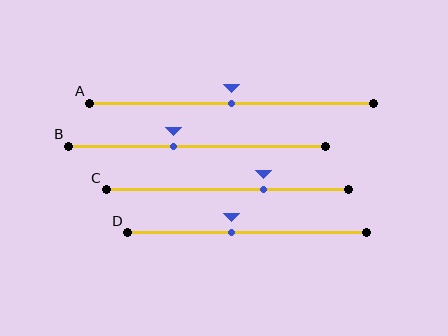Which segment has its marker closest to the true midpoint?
Segment A has its marker closest to the true midpoint.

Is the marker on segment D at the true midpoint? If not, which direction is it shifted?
No, the marker on segment D is shifted to the left by about 7% of the segment length.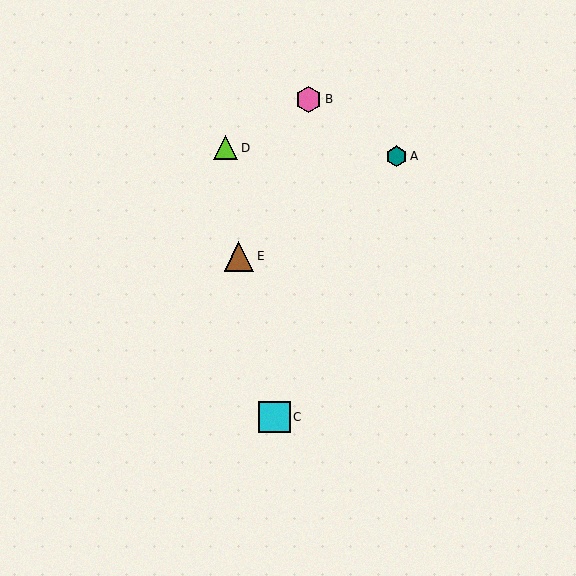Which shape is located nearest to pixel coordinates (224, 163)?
The lime triangle (labeled D) at (226, 148) is nearest to that location.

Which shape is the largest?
The cyan square (labeled C) is the largest.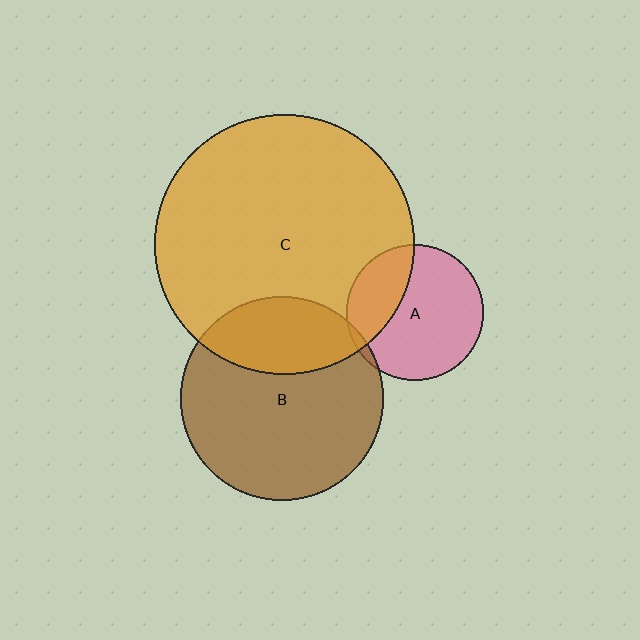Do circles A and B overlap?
Yes.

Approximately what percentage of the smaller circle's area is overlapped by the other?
Approximately 5%.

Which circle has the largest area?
Circle C (orange).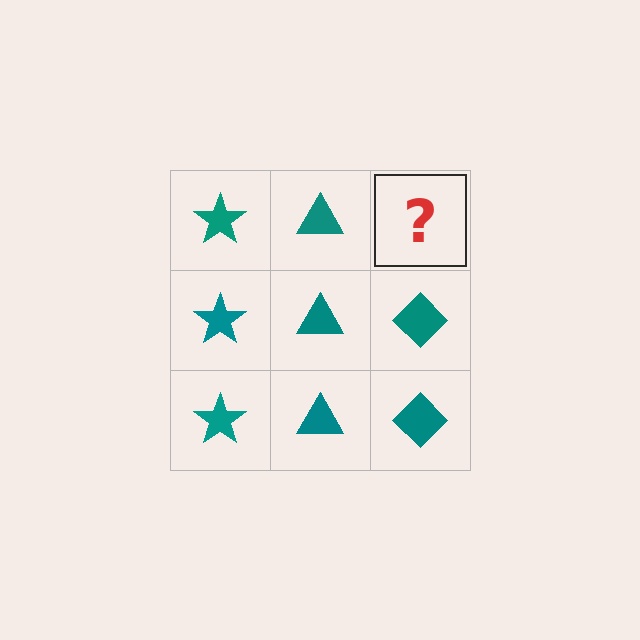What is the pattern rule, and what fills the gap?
The rule is that each column has a consistent shape. The gap should be filled with a teal diamond.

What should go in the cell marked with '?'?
The missing cell should contain a teal diamond.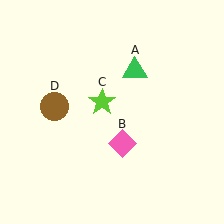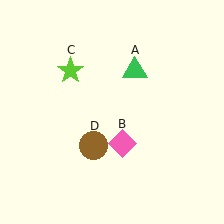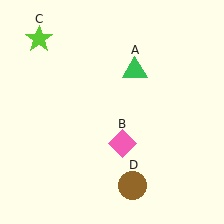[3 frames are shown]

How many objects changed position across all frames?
2 objects changed position: lime star (object C), brown circle (object D).